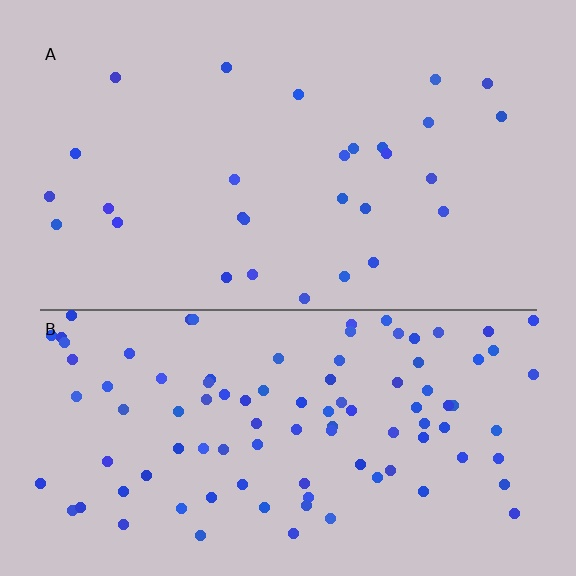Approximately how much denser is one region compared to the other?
Approximately 3.5× — region B over region A.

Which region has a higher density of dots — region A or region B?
B (the bottom).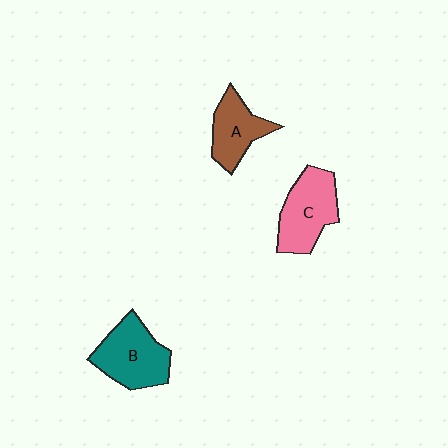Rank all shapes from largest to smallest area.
From largest to smallest: B (teal), C (pink), A (brown).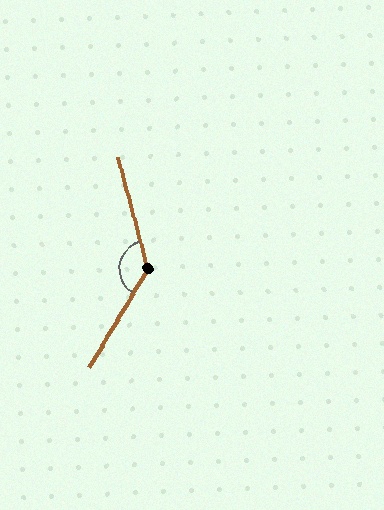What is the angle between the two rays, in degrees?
Approximately 135 degrees.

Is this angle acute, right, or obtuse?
It is obtuse.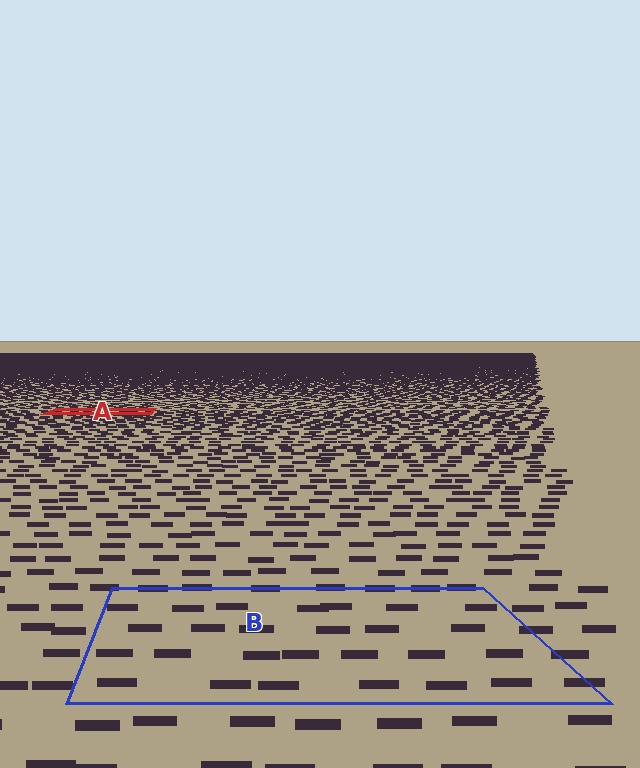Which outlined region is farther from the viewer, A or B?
Region A is farther from the viewer — the texture elements inside it appear smaller and more densely packed.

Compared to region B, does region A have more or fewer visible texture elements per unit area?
Region A has more texture elements per unit area — they are packed more densely because it is farther away.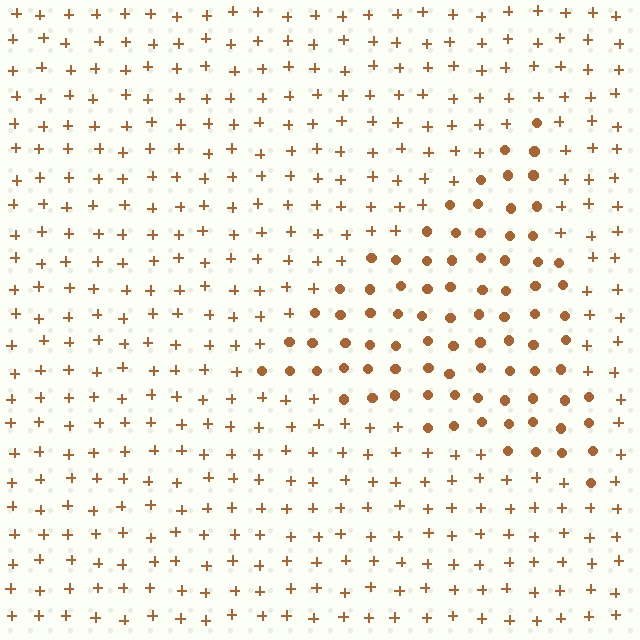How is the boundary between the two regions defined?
The boundary is defined by a change in element shape: circles inside vs. plus signs outside. All elements share the same color and spacing.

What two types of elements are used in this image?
The image uses circles inside the triangle region and plus signs outside it.